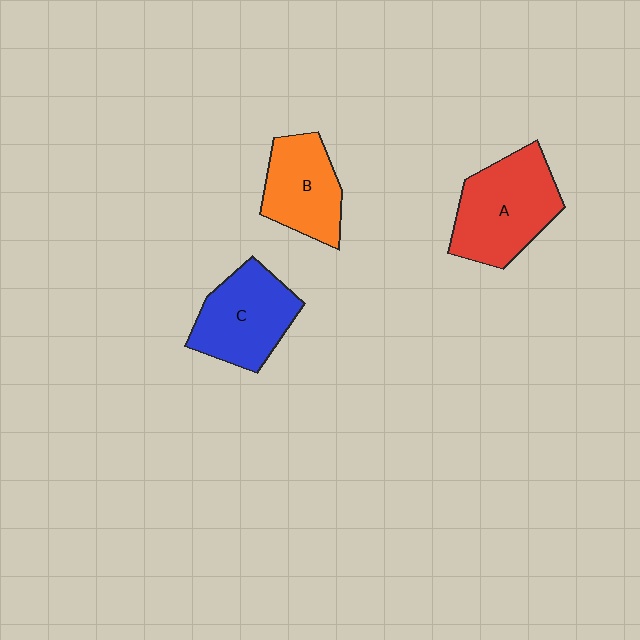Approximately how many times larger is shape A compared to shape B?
Approximately 1.3 times.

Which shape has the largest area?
Shape A (red).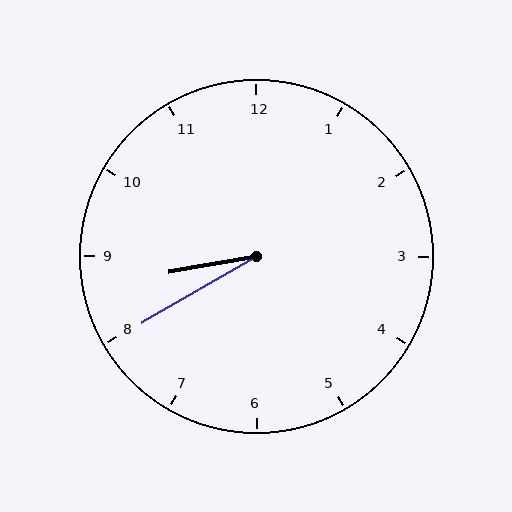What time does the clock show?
8:40.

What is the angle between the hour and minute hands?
Approximately 20 degrees.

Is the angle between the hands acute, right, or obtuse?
It is acute.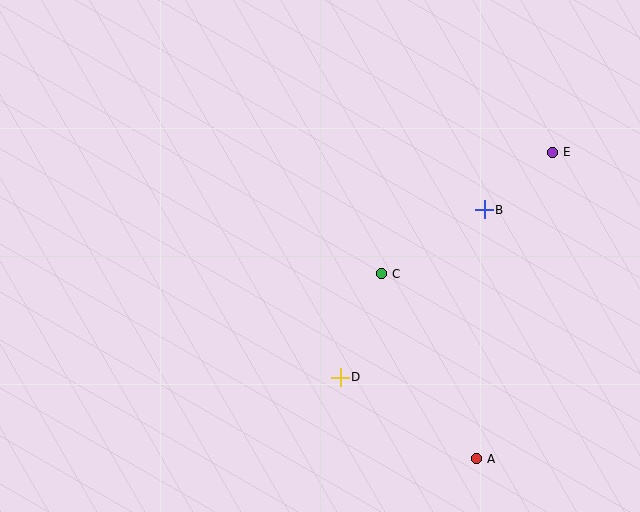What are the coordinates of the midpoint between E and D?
The midpoint between E and D is at (446, 265).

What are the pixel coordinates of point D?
Point D is at (340, 377).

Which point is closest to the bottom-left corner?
Point D is closest to the bottom-left corner.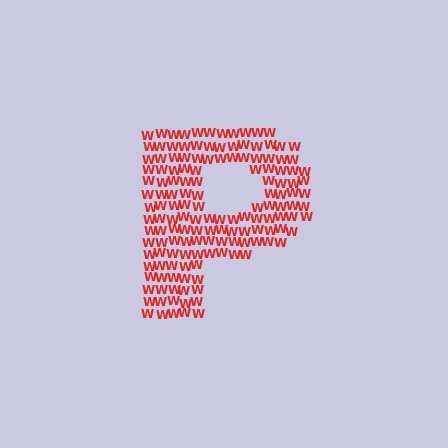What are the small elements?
The small elements are letter W's.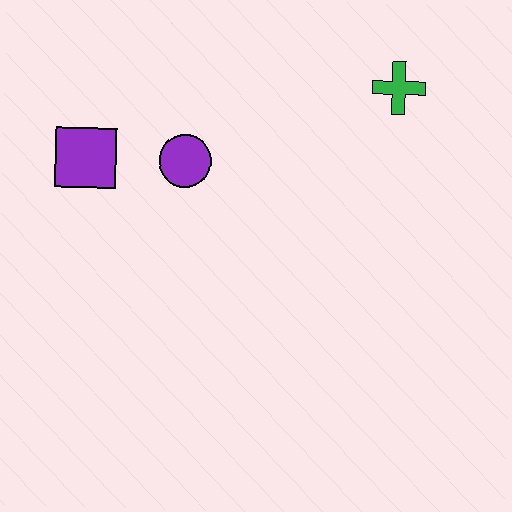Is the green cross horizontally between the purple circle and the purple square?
No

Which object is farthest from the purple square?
The green cross is farthest from the purple square.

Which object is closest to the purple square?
The purple circle is closest to the purple square.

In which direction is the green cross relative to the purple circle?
The green cross is to the right of the purple circle.